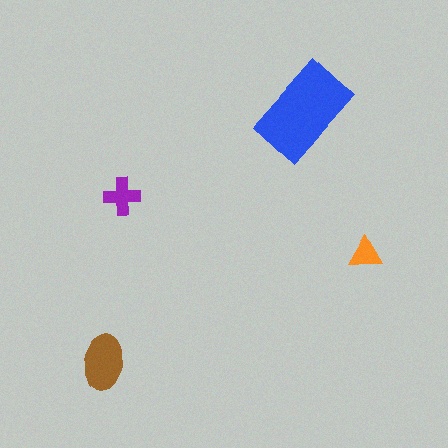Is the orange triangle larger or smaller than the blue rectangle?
Smaller.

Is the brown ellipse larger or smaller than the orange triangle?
Larger.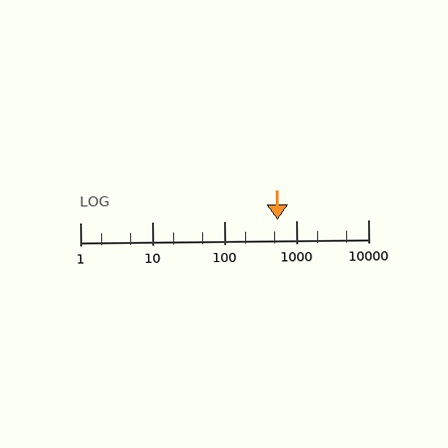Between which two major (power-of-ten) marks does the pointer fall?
The pointer is between 100 and 1000.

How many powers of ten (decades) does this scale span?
The scale spans 4 decades, from 1 to 10000.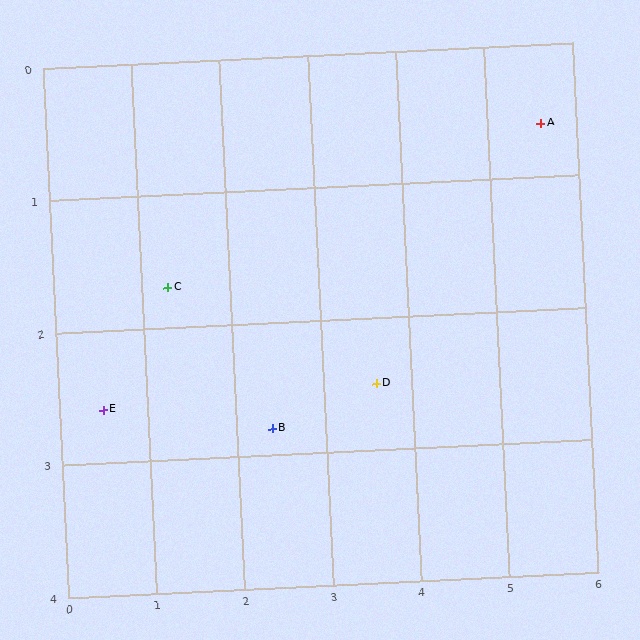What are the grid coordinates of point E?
Point E is at approximately (0.5, 2.6).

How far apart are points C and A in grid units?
Points C and A are about 4.4 grid units apart.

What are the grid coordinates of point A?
Point A is at approximately (5.6, 0.6).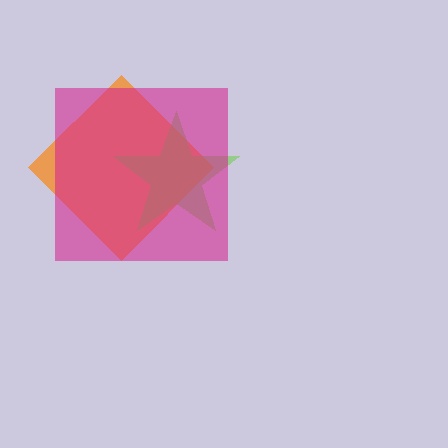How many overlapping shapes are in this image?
There are 3 overlapping shapes in the image.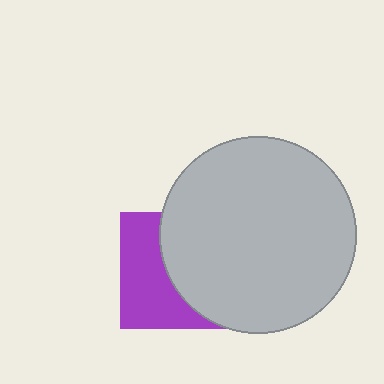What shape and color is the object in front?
The object in front is a light gray circle.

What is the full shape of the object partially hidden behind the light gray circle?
The partially hidden object is a purple square.